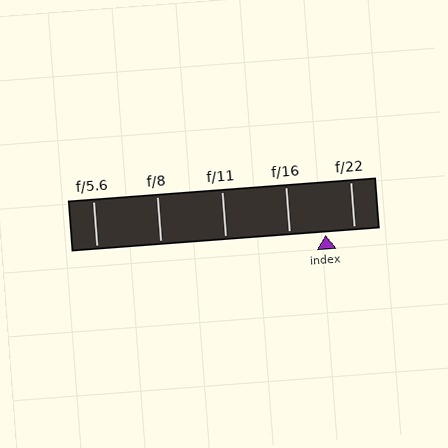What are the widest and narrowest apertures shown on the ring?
The widest aperture shown is f/5.6 and the narrowest is f/22.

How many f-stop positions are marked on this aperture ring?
There are 5 f-stop positions marked.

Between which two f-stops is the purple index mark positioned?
The index mark is between f/16 and f/22.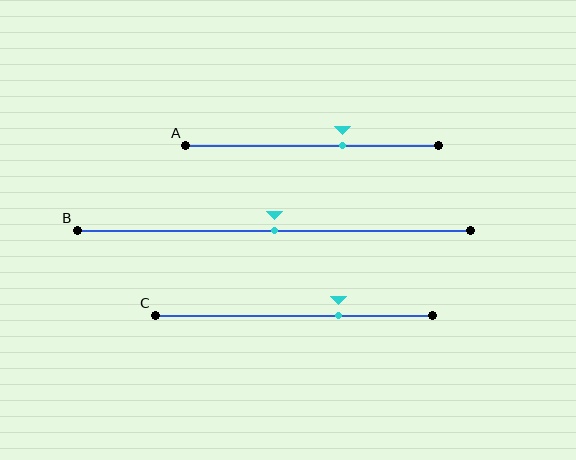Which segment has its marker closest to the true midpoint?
Segment B has its marker closest to the true midpoint.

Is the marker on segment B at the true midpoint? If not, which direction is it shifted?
Yes, the marker on segment B is at the true midpoint.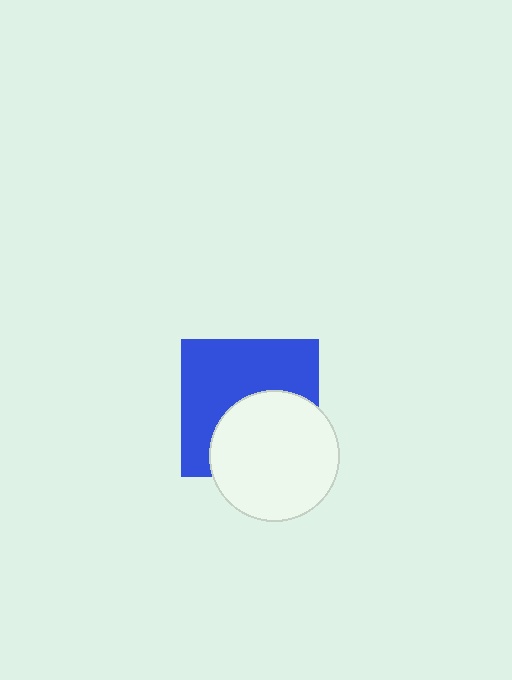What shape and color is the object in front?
The object in front is a white circle.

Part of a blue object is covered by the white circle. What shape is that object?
It is a square.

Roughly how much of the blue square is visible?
About half of it is visible (roughly 56%).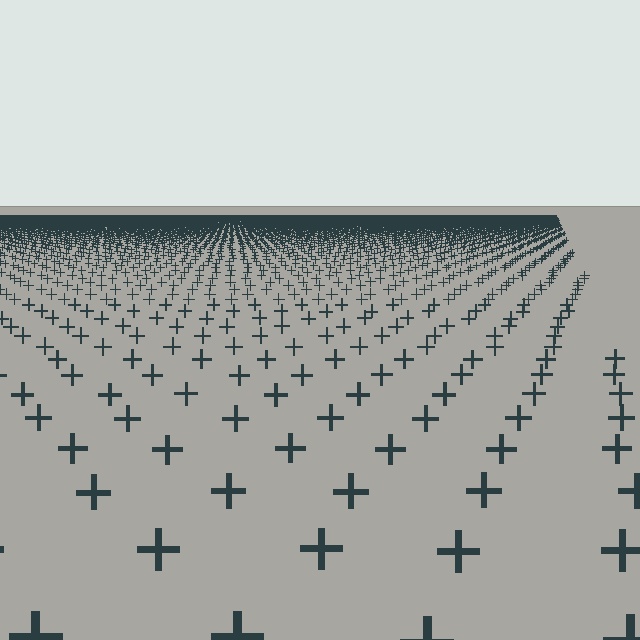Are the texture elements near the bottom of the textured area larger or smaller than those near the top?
Larger. Near the bottom, elements are closer to the viewer and appear at a bigger on-screen size.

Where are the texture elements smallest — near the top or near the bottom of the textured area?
Near the top.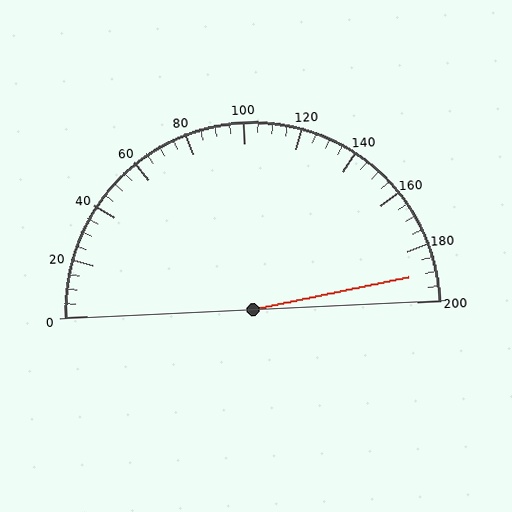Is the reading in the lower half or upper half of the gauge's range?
The reading is in the upper half of the range (0 to 200).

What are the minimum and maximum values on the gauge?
The gauge ranges from 0 to 200.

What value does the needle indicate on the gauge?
The needle indicates approximately 190.